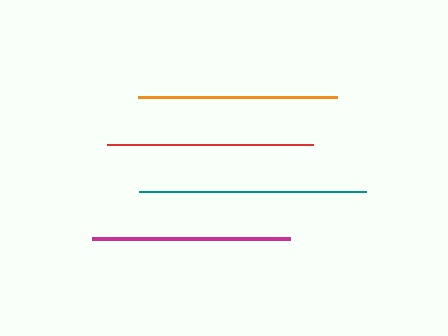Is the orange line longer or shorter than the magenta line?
The orange line is longer than the magenta line.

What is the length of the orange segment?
The orange segment is approximately 200 pixels long.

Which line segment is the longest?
The teal line is the longest at approximately 226 pixels.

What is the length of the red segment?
The red segment is approximately 206 pixels long.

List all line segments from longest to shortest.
From longest to shortest: teal, red, orange, magenta.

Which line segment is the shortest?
The magenta line is the shortest at approximately 198 pixels.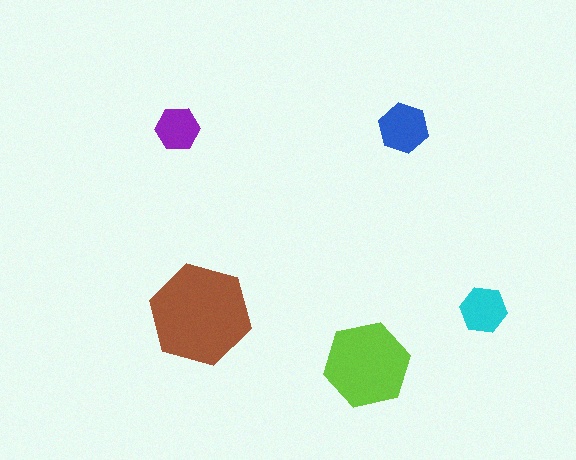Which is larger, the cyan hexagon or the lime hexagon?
The lime one.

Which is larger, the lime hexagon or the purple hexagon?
The lime one.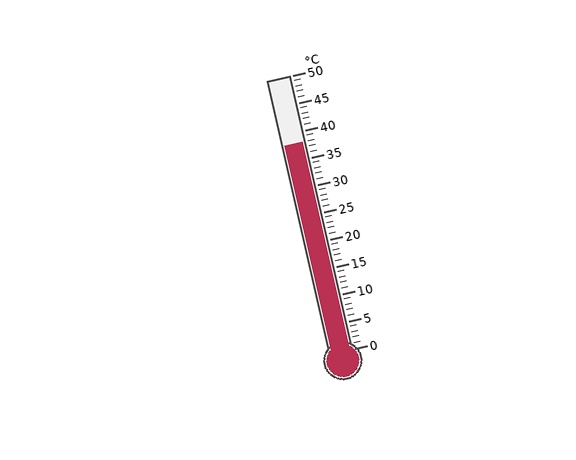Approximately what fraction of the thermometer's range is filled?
The thermometer is filled to approximately 75% of its range.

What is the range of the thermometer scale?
The thermometer scale ranges from 0°C to 50°C.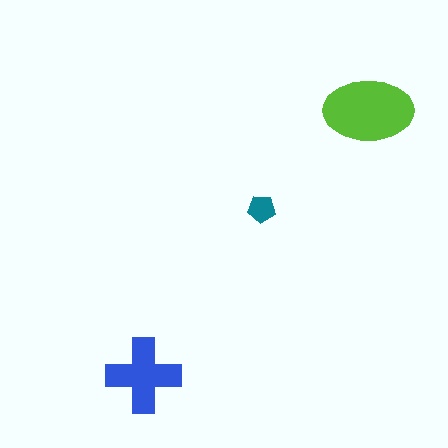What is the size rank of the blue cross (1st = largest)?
2nd.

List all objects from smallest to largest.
The teal pentagon, the blue cross, the lime ellipse.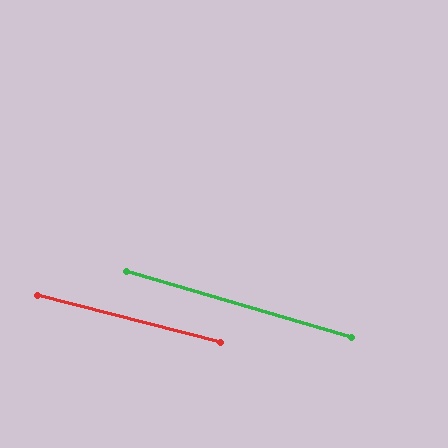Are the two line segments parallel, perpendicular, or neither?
Parallel — their directions differ by only 1.7°.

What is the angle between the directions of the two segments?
Approximately 2 degrees.